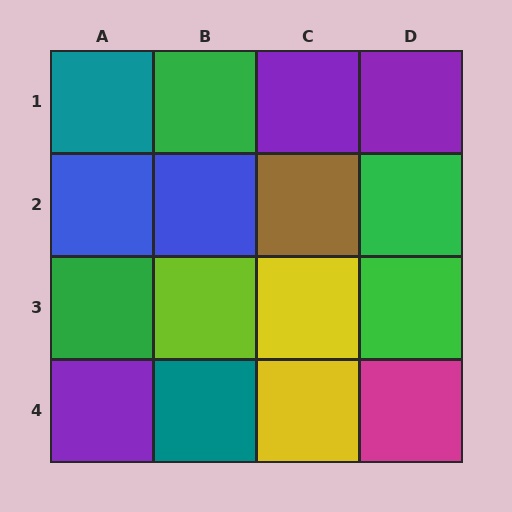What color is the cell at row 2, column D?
Green.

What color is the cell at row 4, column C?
Yellow.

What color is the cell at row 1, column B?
Green.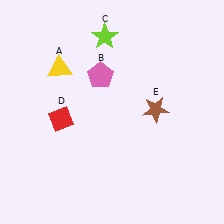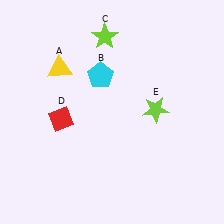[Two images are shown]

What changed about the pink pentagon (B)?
In Image 1, B is pink. In Image 2, it changed to cyan.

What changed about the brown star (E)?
In Image 1, E is brown. In Image 2, it changed to lime.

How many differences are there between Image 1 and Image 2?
There are 2 differences between the two images.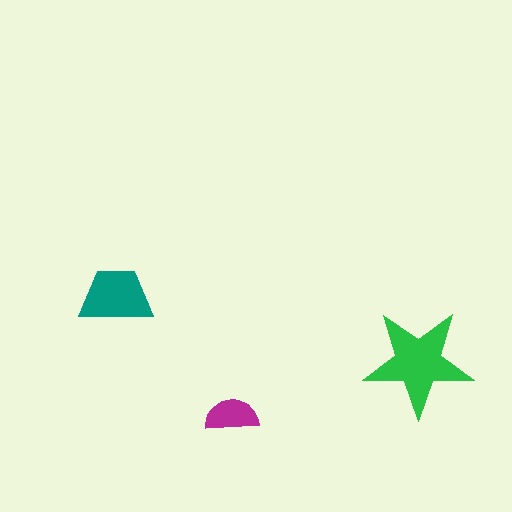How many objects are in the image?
There are 3 objects in the image.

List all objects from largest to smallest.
The green star, the teal trapezoid, the magenta semicircle.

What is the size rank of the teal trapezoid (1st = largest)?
2nd.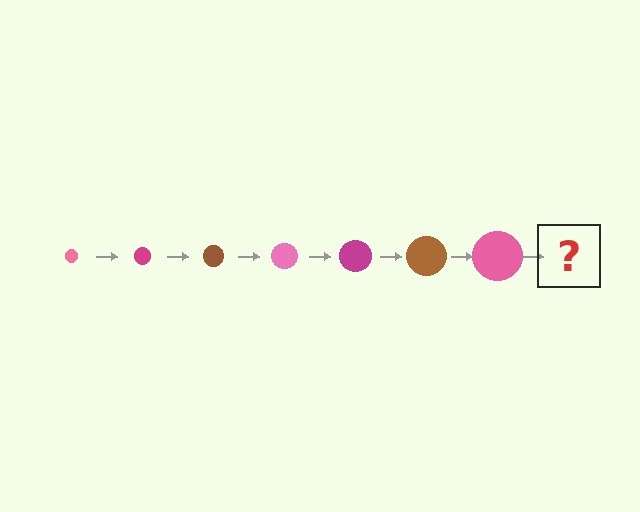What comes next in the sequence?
The next element should be a magenta circle, larger than the previous one.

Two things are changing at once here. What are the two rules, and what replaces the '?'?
The two rules are that the circle grows larger each step and the color cycles through pink, magenta, and brown. The '?' should be a magenta circle, larger than the previous one.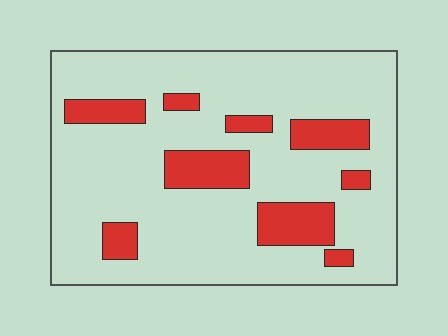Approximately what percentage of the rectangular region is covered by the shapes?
Approximately 20%.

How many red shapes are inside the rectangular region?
9.